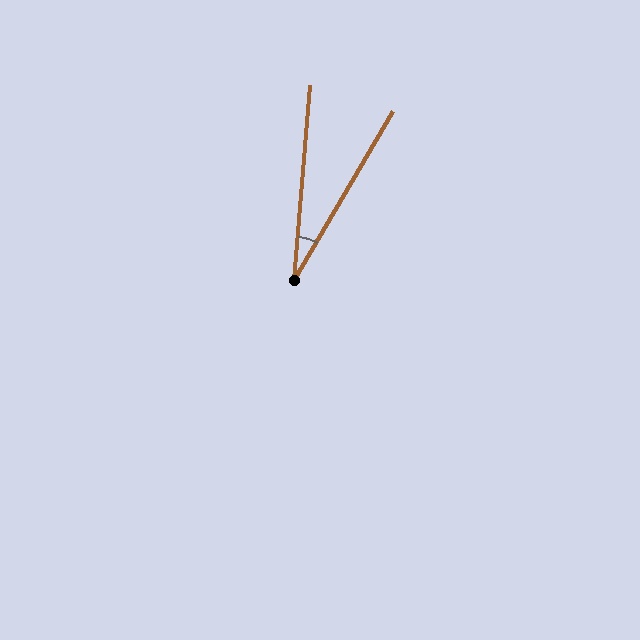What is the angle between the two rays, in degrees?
Approximately 26 degrees.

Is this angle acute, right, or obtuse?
It is acute.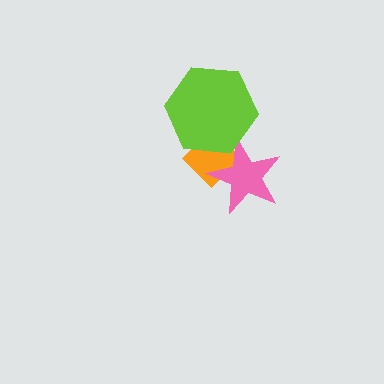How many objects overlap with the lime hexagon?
2 objects overlap with the lime hexagon.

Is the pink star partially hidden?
Yes, it is partially covered by another shape.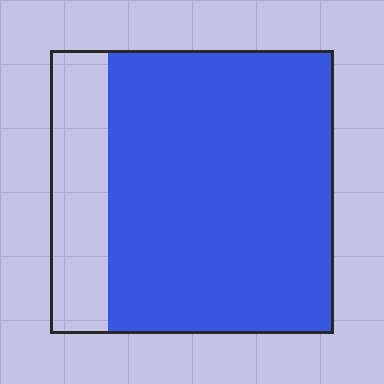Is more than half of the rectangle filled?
Yes.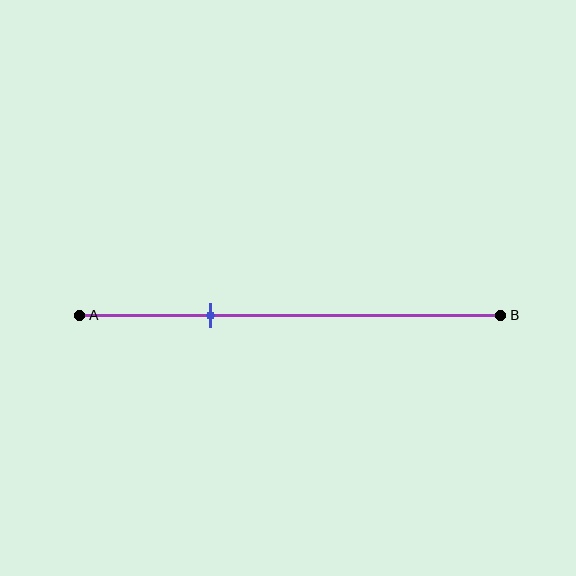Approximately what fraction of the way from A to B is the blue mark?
The blue mark is approximately 30% of the way from A to B.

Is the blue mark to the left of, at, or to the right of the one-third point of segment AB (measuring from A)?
The blue mark is approximately at the one-third point of segment AB.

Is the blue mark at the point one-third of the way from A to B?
Yes, the mark is approximately at the one-third point.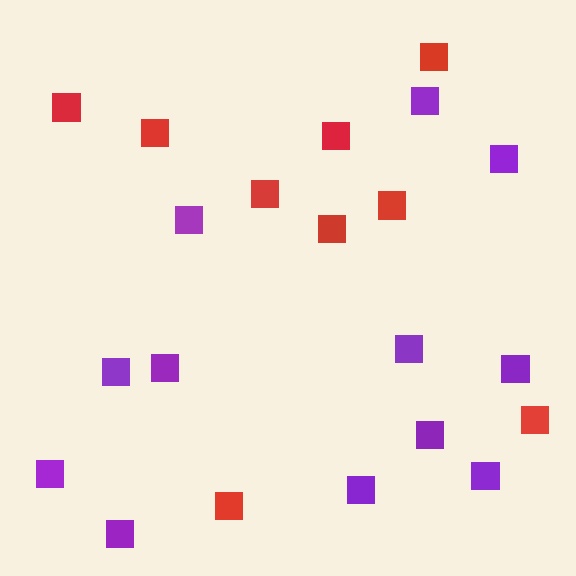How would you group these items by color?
There are 2 groups: one group of red squares (9) and one group of purple squares (12).